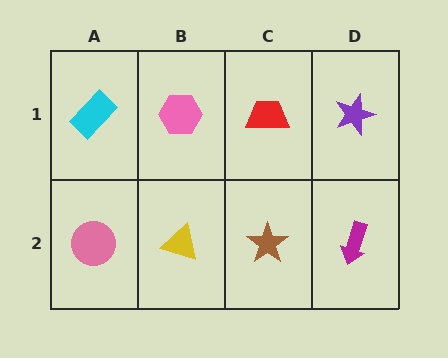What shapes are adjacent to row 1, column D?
A magenta arrow (row 2, column D), a red trapezoid (row 1, column C).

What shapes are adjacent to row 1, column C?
A brown star (row 2, column C), a pink hexagon (row 1, column B), a purple star (row 1, column D).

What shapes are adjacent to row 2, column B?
A pink hexagon (row 1, column B), a pink circle (row 2, column A), a brown star (row 2, column C).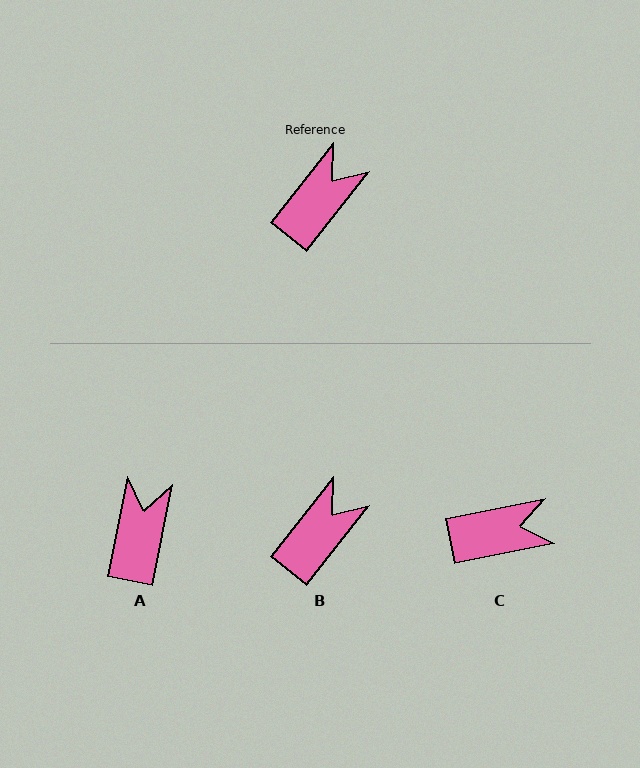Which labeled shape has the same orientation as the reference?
B.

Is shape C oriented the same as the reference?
No, it is off by about 40 degrees.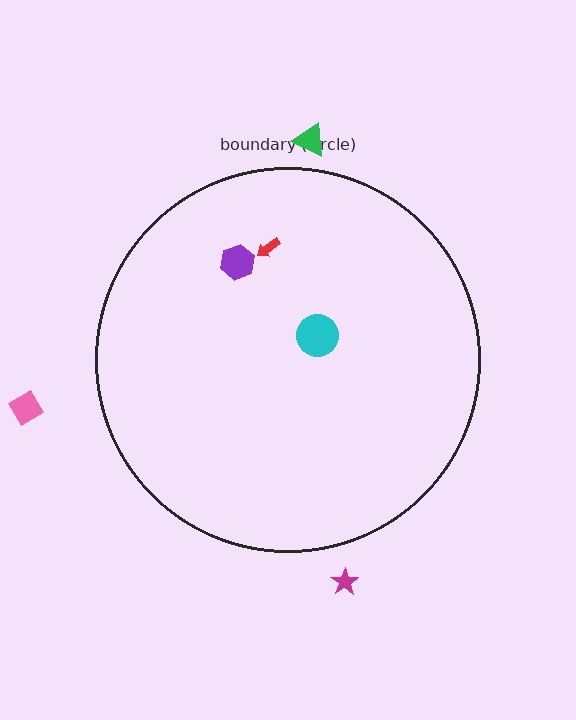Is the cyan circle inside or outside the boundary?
Inside.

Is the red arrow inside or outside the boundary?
Inside.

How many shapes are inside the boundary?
3 inside, 3 outside.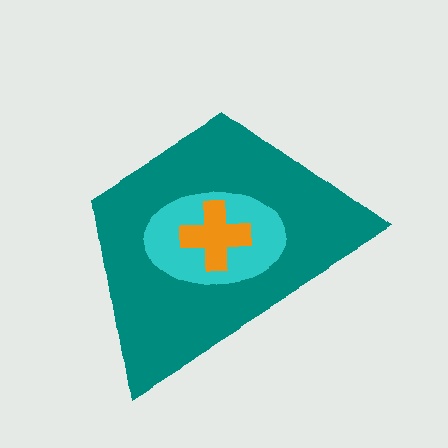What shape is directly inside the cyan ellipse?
The orange cross.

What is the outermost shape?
The teal trapezoid.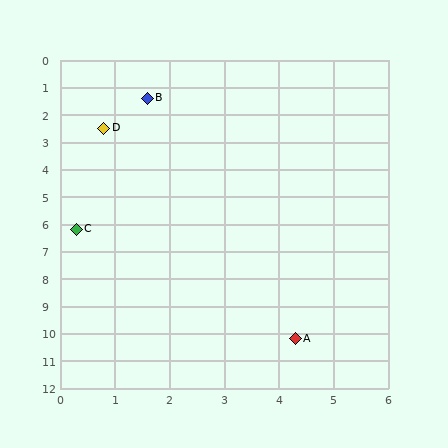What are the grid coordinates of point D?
Point D is at approximately (0.8, 2.5).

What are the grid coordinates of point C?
Point C is at approximately (0.3, 6.2).